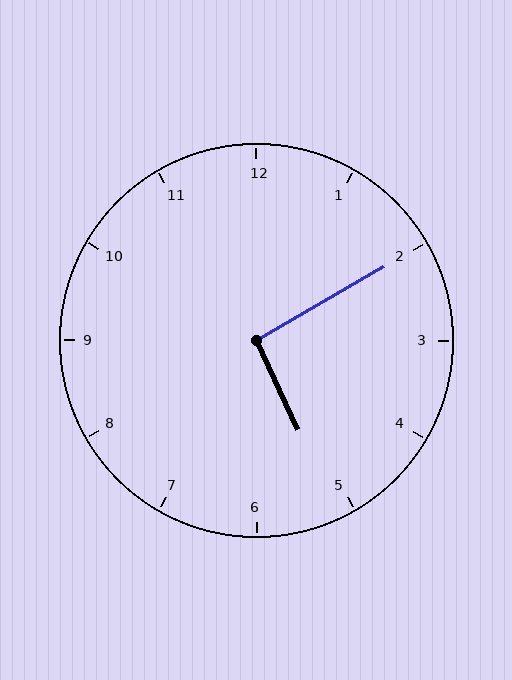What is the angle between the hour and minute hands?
Approximately 95 degrees.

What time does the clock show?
5:10.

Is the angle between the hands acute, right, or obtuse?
It is right.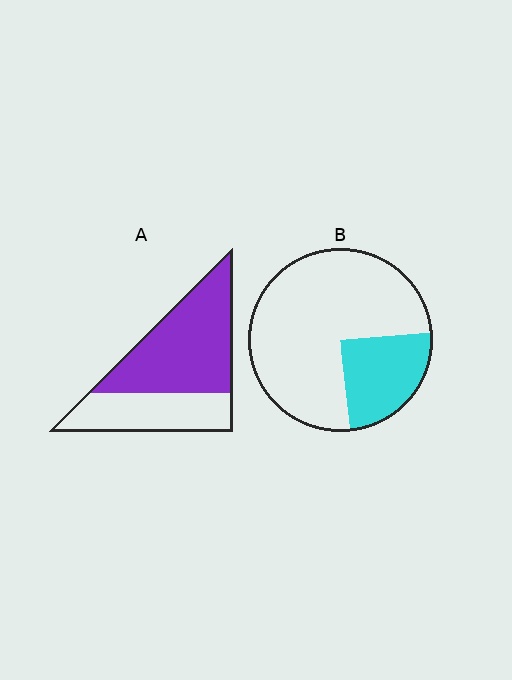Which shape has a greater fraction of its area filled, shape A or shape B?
Shape A.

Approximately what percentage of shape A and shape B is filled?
A is approximately 60% and B is approximately 25%.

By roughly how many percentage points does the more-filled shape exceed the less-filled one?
By roughly 35 percentage points (A over B).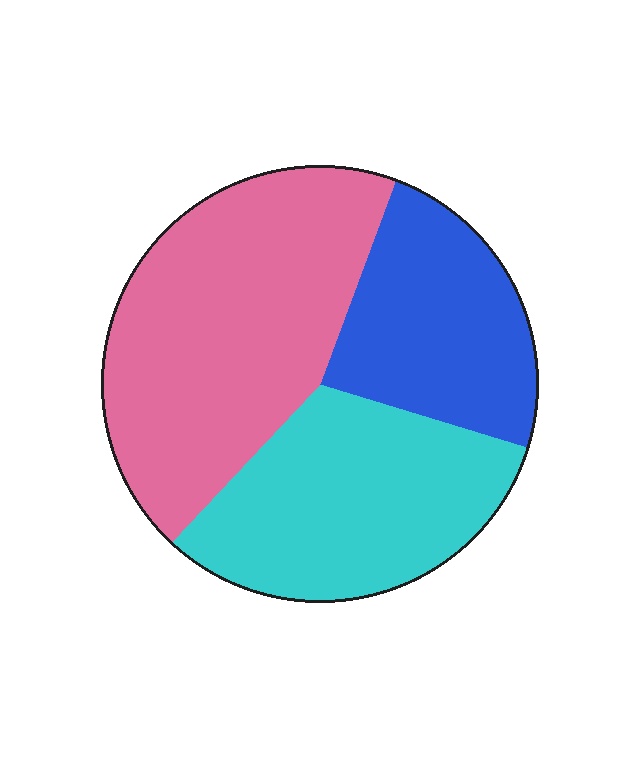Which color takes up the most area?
Pink, at roughly 45%.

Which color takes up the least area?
Blue, at roughly 25%.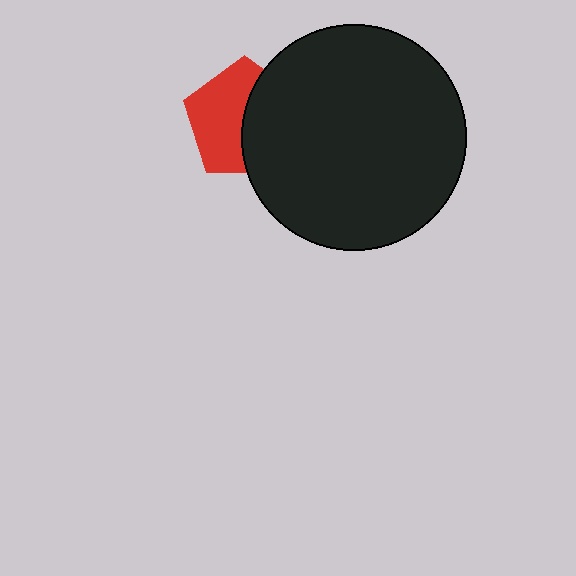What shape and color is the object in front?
The object in front is a black circle.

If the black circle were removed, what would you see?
You would see the complete red pentagon.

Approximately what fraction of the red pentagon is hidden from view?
Roughly 47% of the red pentagon is hidden behind the black circle.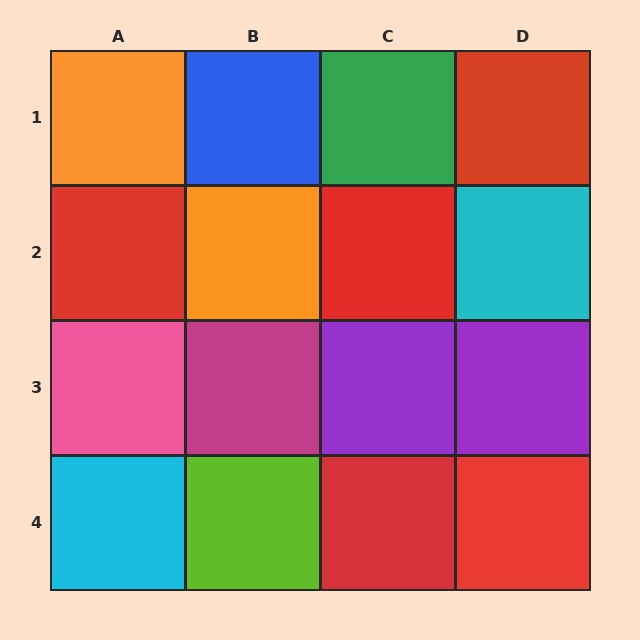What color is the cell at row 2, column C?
Red.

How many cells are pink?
1 cell is pink.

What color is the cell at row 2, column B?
Orange.